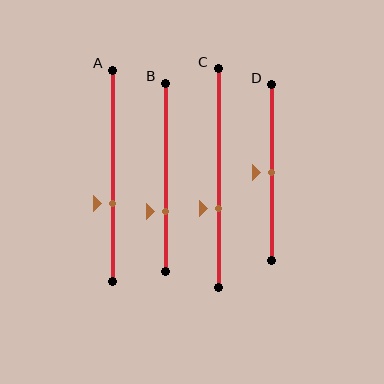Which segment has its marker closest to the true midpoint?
Segment D has its marker closest to the true midpoint.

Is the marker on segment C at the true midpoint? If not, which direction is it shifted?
No, the marker on segment C is shifted downward by about 14% of the segment length.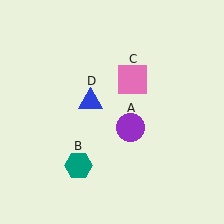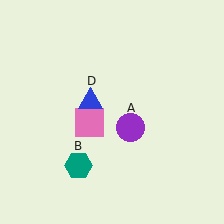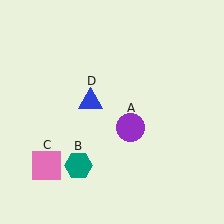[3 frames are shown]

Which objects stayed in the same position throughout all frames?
Purple circle (object A) and teal hexagon (object B) and blue triangle (object D) remained stationary.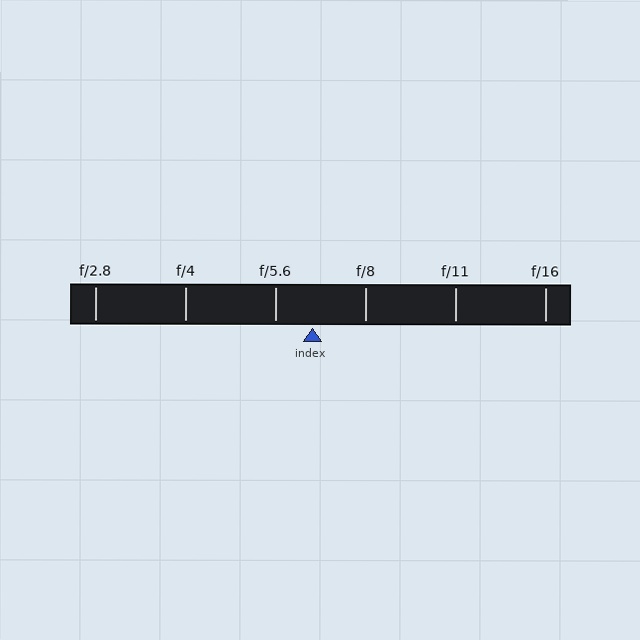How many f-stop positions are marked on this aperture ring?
There are 6 f-stop positions marked.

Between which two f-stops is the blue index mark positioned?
The index mark is between f/5.6 and f/8.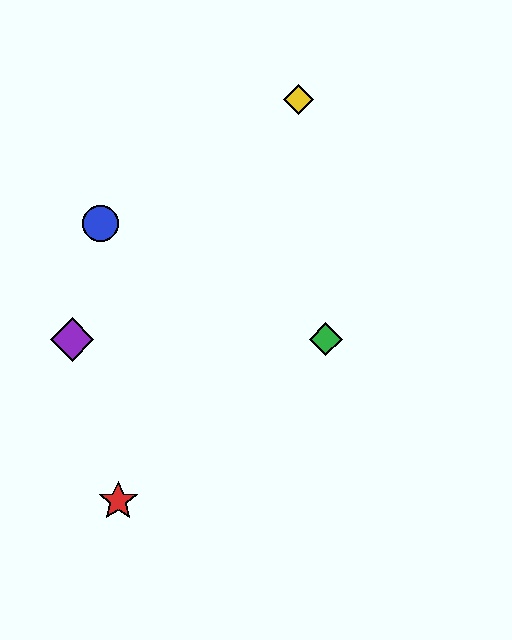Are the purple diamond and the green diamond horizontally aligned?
Yes, both are at y≈339.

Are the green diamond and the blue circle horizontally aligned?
No, the green diamond is at y≈339 and the blue circle is at y≈224.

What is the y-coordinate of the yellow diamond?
The yellow diamond is at y≈99.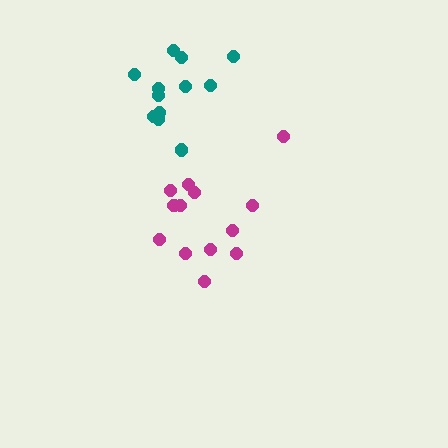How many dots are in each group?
Group 1: 14 dots, Group 2: 12 dots (26 total).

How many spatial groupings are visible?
There are 2 spatial groupings.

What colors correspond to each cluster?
The clusters are colored: magenta, teal.